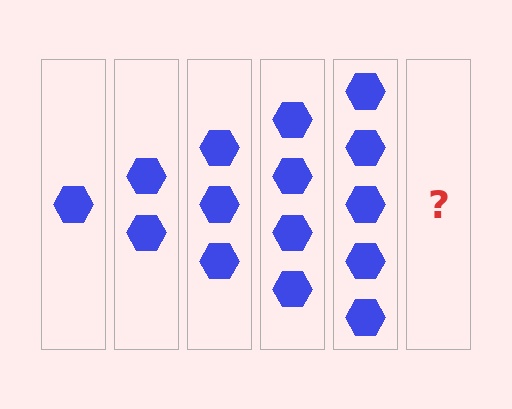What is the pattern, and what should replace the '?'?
The pattern is that each step adds one more hexagon. The '?' should be 6 hexagons.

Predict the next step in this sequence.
The next step is 6 hexagons.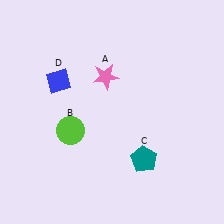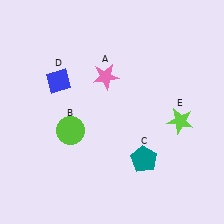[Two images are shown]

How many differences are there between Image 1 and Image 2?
There is 1 difference between the two images.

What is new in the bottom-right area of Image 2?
A lime star (E) was added in the bottom-right area of Image 2.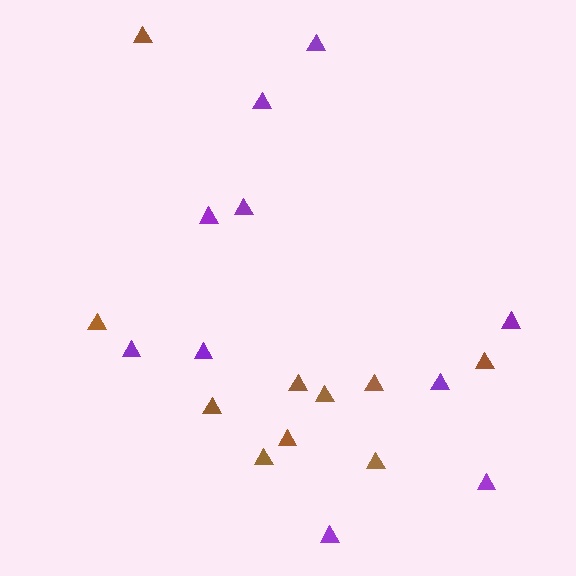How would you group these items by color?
There are 2 groups: one group of brown triangles (10) and one group of purple triangles (10).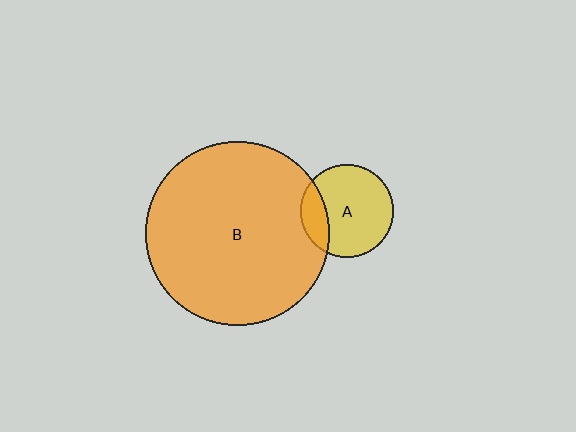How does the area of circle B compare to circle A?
Approximately 3.9 times.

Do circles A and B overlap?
Yes.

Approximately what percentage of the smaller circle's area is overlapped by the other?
Approximately 20%.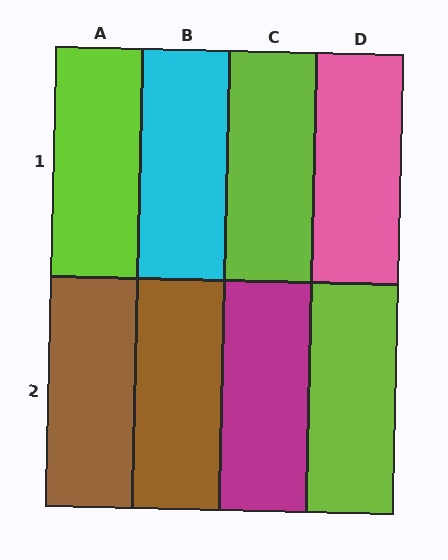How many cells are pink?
1 cell is pink.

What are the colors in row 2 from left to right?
Brown, brown, magenta, lime.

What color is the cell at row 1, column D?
Pink.